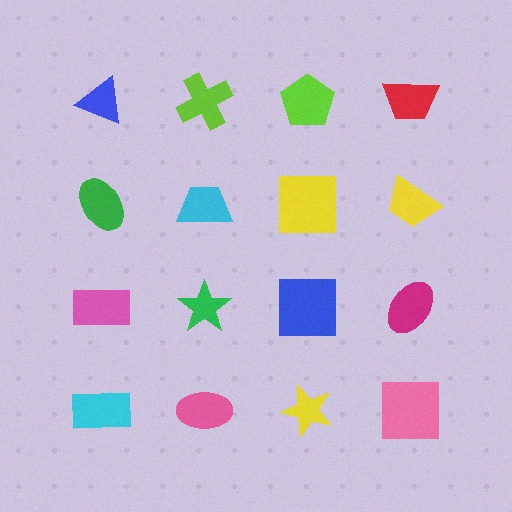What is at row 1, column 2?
A lime cross.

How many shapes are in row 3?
4 shapes.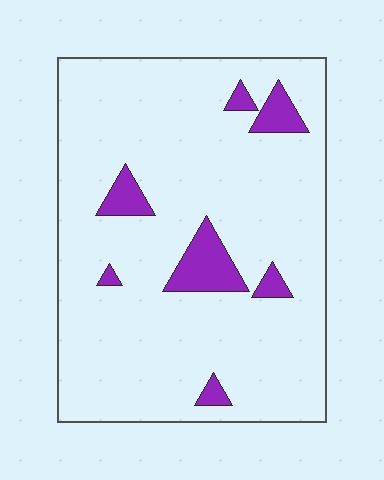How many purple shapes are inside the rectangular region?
7.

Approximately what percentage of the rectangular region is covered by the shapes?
Approximately 10%.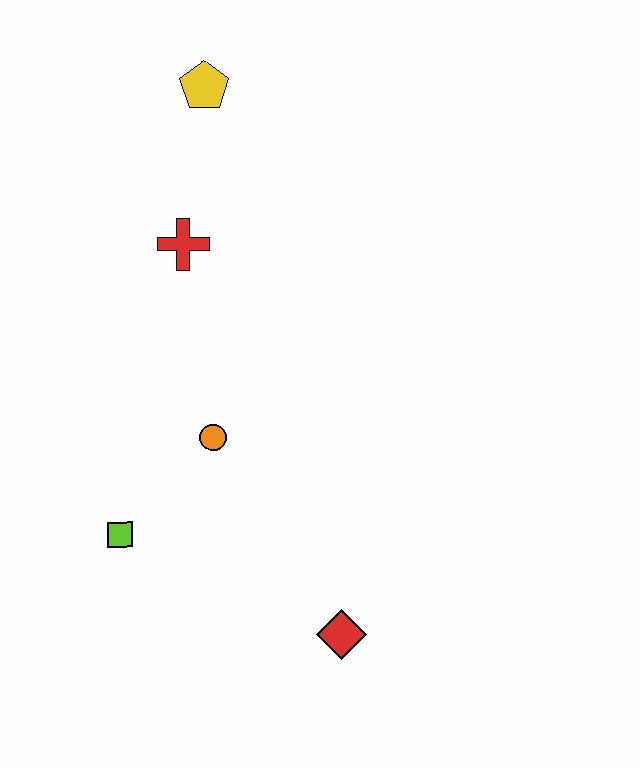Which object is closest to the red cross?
The yellow pentagon is closest to the red cross.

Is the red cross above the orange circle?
Yes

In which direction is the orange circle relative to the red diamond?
The orange circle is above the red diamond.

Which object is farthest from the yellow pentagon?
The red diamond is farthest from the yellow pentagon.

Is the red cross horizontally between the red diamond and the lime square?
Yes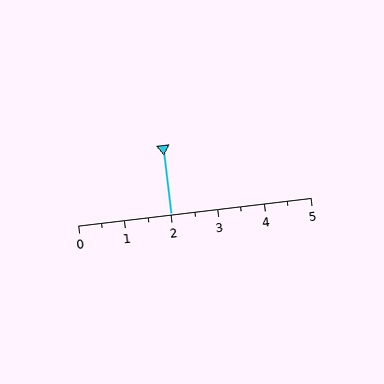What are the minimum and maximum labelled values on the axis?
The axis runs from 0 to 5.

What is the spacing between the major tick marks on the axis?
The major ticks are spaced 1 apart.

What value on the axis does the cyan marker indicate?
The marker indicates approximately 2.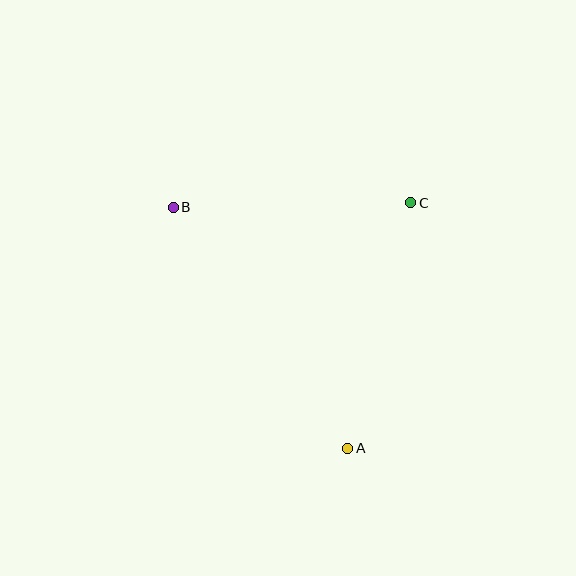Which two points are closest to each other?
Points B and C are closest to each other.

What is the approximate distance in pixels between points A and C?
The distance between A and C is approximately 254 pixels.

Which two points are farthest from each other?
Points A and B are farthest from each other.